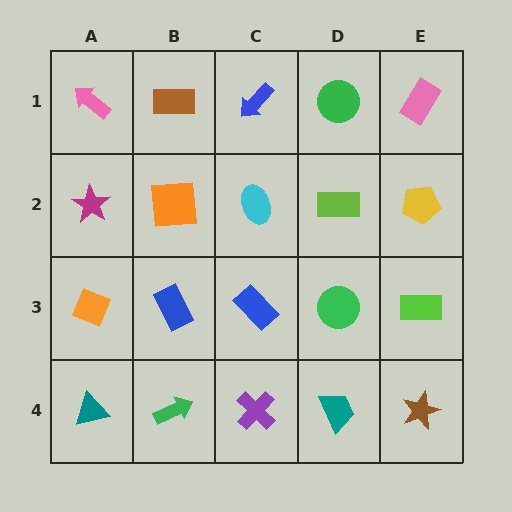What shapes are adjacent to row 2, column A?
A pink arrow (row 1, column A), an orange diamond (row 3, column A), an orange square (row 2, column B).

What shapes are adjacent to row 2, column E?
A pink rectangle (row 1, column E), a lime rectangle (row 3, column E), a lime rectangle (row 2, column D).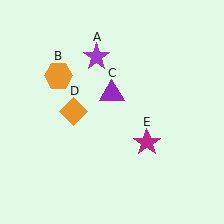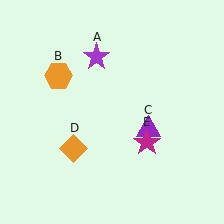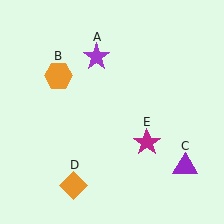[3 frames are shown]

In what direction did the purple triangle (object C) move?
The purple triangle (object C) moved down and to the right.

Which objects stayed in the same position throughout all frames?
Purple star (object A) and orange hexagon (object B) and magenta star (object E) remained stationary.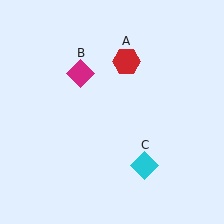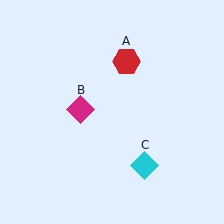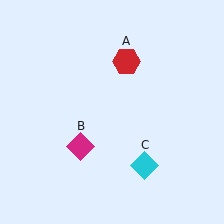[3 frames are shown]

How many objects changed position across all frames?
1 object changed position: magenta diamond (object B).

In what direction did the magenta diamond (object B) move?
The magenta diamond (object B) moved down.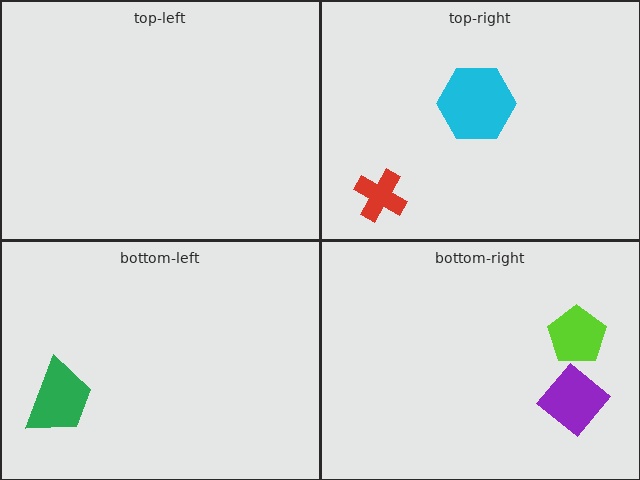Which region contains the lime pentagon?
The bottom-right region.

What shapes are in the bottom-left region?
The green trapezoid.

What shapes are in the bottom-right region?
The lime pentagon, the purple diamond.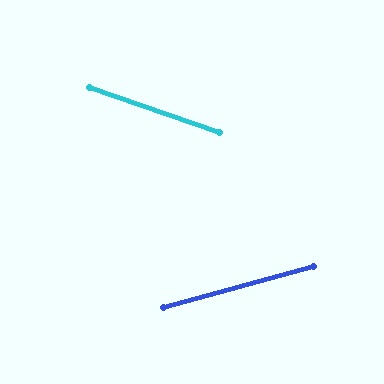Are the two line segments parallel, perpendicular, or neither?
Neither parallel nor perpendicular — they differ by about 34°.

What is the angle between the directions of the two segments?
Approximately 34 degrees.